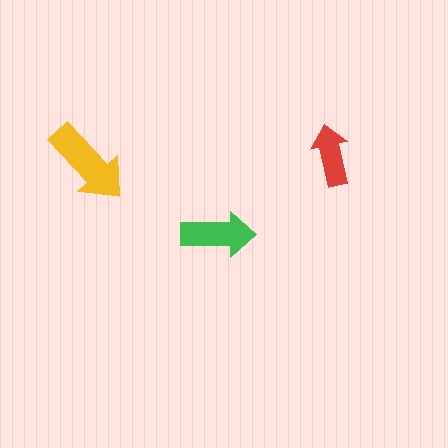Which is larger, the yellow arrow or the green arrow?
The yellow one.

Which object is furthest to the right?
The red arrow is rightmost.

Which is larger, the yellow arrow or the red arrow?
The yellow one.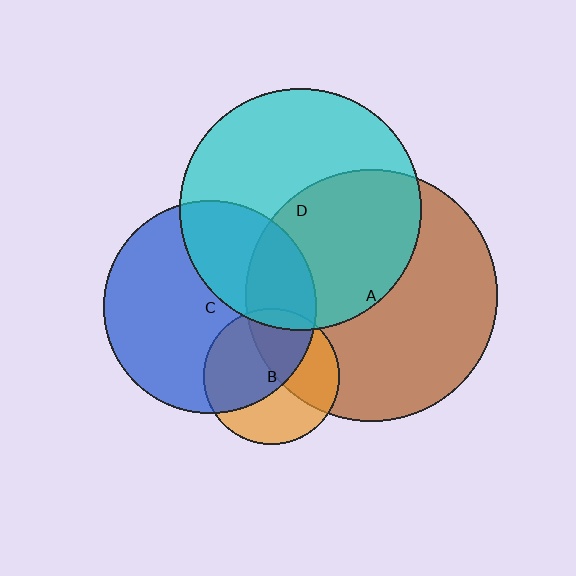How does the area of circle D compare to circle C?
Approximately 1.3 times.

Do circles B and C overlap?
Yes.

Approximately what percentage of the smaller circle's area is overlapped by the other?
Approximately 55%.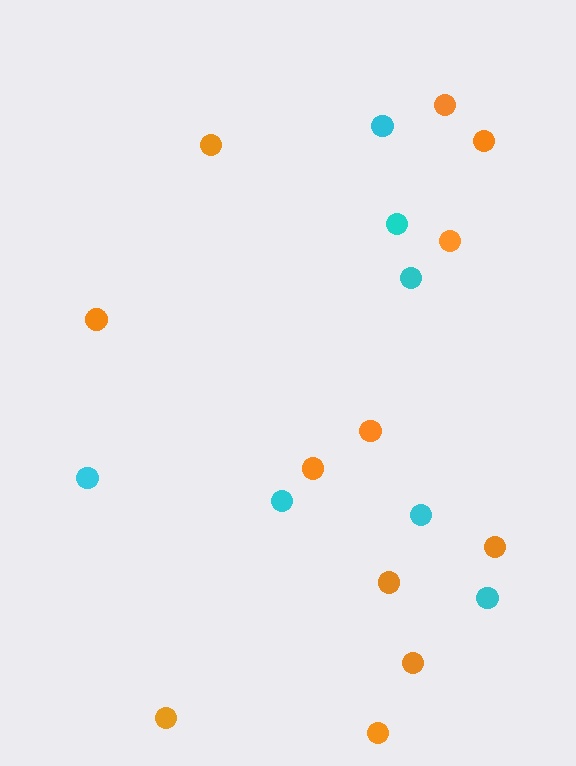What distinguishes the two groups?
There are 2 groups: one group of orange circles (12) and one group of cyan circles (7).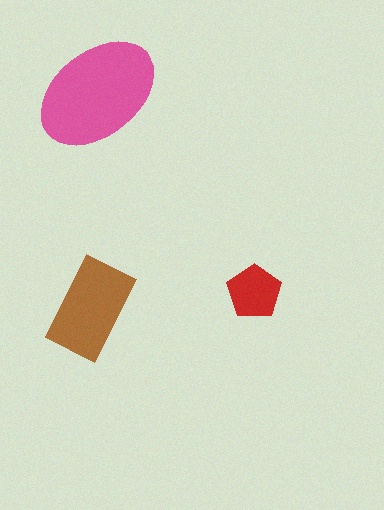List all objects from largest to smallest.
The pink ellipse, the brown rectangle, the red pentagon.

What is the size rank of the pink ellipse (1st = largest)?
1st.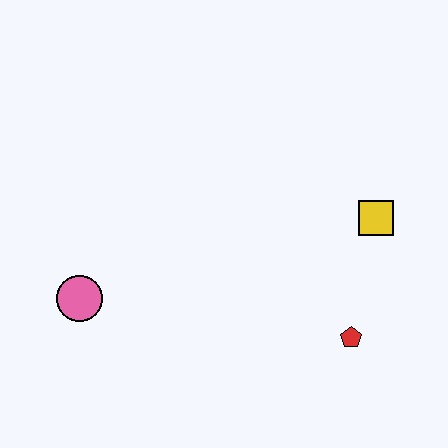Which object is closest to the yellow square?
The red pentagon is closest to the yellow square.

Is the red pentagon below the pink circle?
Yes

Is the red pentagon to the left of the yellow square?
Yes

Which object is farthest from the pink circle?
The yellow square is farthest from the pink circle.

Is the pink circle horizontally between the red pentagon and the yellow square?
No